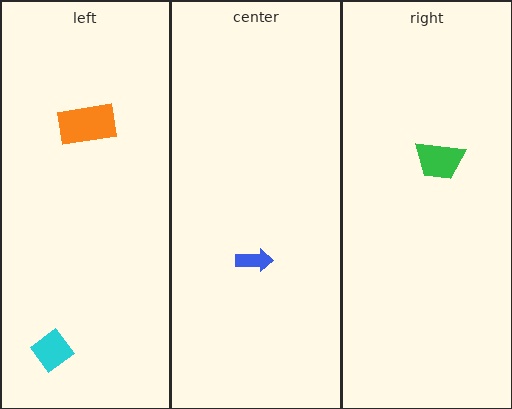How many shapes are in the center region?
1.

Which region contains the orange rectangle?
The left region.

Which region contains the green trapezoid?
The right region.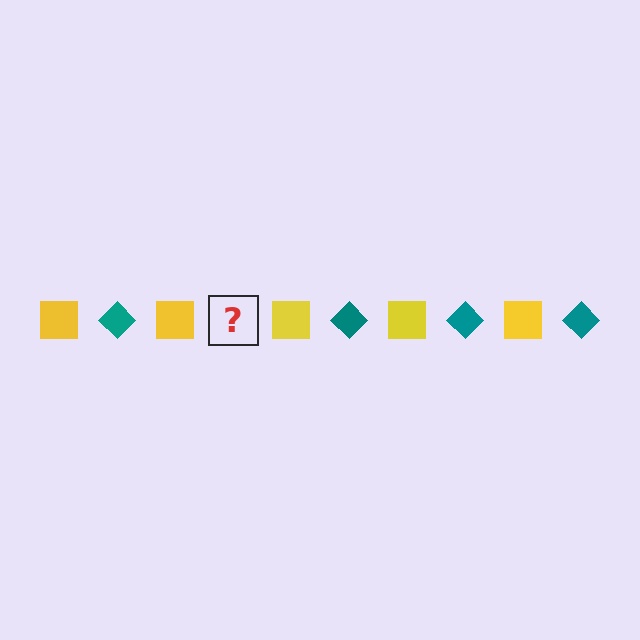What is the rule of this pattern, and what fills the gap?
The rule is that the pattern alternates between yellow square and teal diamond. The gap should be filled with a teal diamond.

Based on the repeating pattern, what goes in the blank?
The blank should be a teal diamond.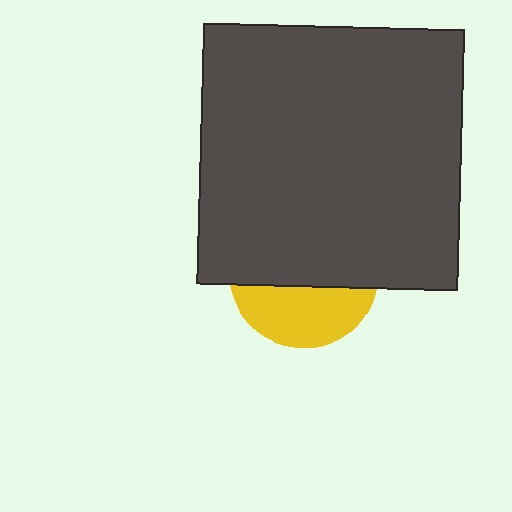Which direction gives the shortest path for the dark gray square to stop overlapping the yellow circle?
Moving up gives the shortest separation.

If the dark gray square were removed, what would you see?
You would see the complete yellow circle.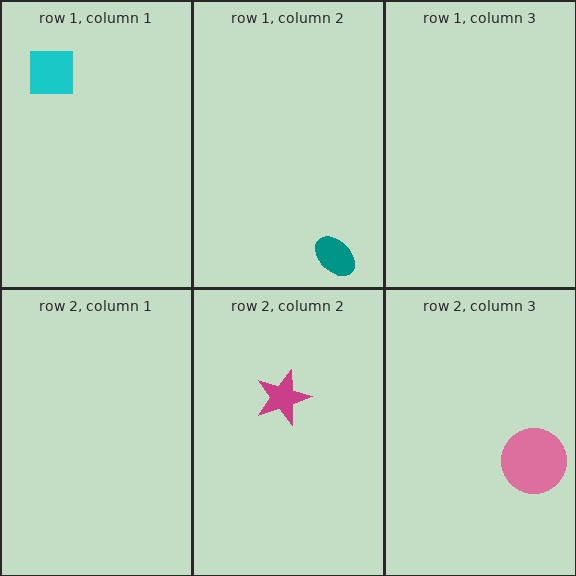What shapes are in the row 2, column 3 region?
The pink circle.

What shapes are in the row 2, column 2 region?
The magenta star.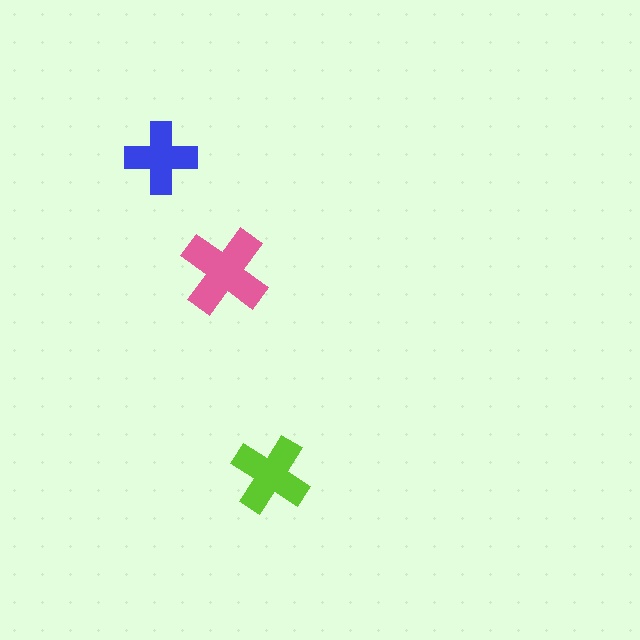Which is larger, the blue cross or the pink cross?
The pink one.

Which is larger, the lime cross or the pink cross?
The pink one.